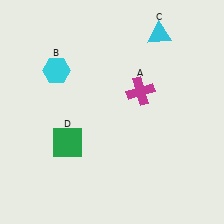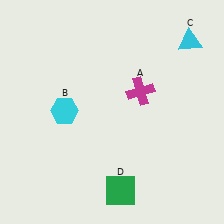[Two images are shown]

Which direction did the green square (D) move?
The green square (D) moved right.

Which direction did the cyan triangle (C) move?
The cyan triangle (C) moved right.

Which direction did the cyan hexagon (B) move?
The cyan hexagon (B) moved down.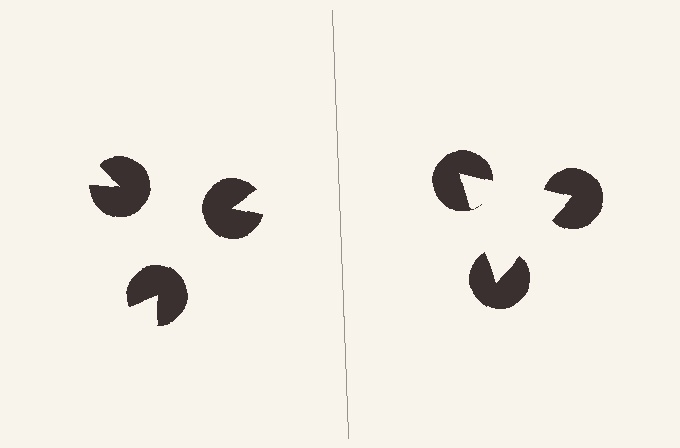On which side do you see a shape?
An illusory triangle appears on the right side. On the left side the wedge cuts are rotated, so no coherent shape forms.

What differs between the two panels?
The pac-man discs are positioned identically on both sides; only the wedge orientations differ. On the right they align to a triangle; on the left they are misaligned.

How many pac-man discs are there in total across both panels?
6 — 3 on each side.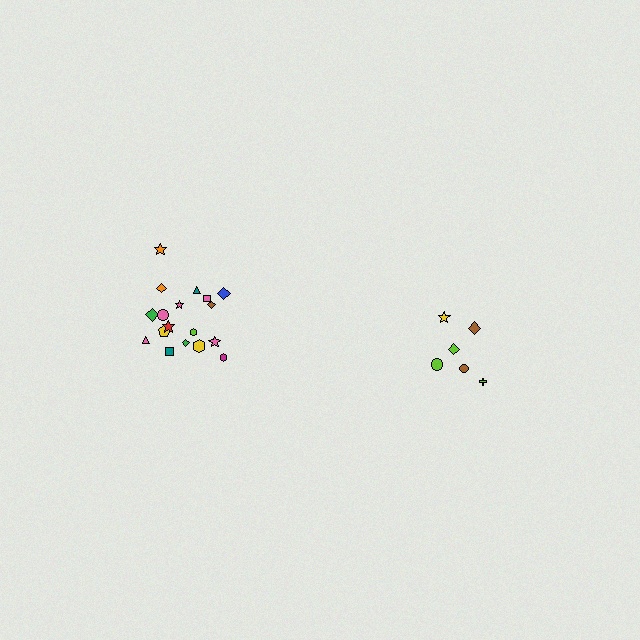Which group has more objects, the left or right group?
The left group.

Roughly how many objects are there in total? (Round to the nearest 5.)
Roughly 25 objects in total.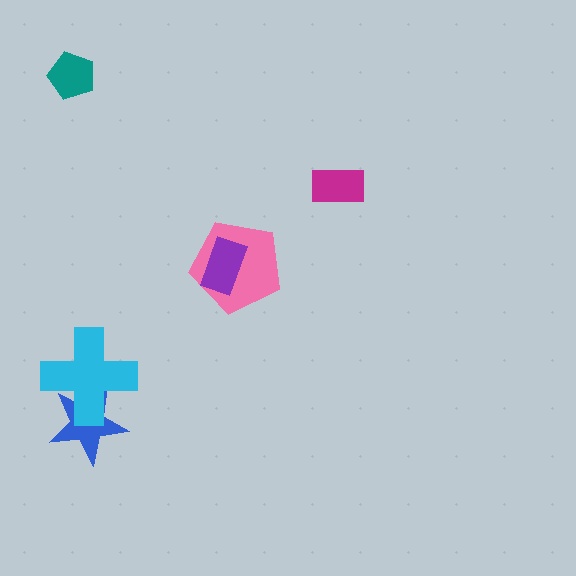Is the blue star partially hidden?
Yes, it is partially covered by another shape.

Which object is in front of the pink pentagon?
The purple rectangle is in front of the pink pentagon.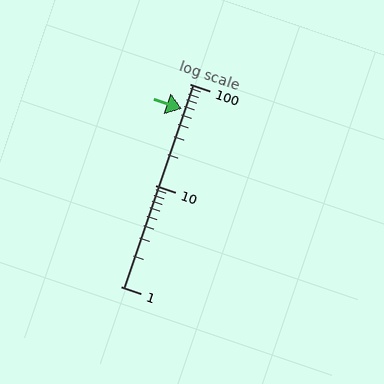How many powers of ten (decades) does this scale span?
The scale spans 2 decades, from 1 to 100.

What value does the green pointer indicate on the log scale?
The pointer indicates approximately 56.